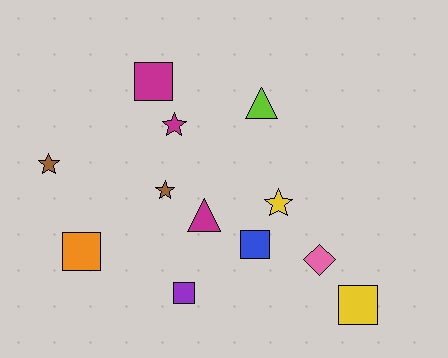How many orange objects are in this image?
There is 1 orange object.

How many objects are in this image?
There are 12 objects.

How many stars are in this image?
There are 4 stars.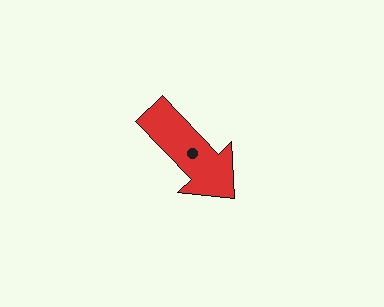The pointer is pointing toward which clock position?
Roughly 5 o'clock.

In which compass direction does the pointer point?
Southeast.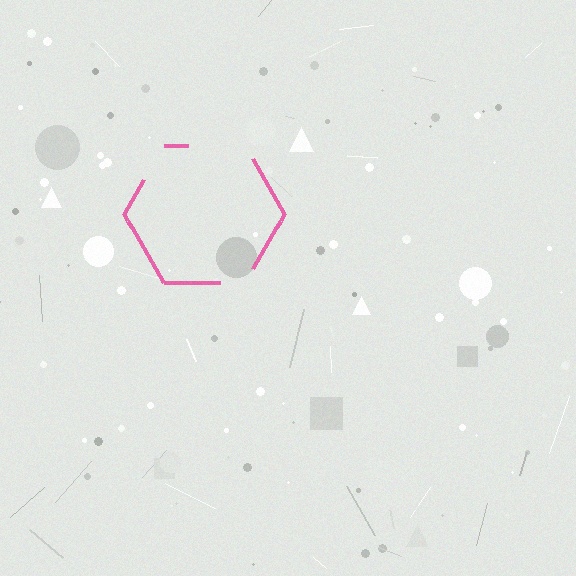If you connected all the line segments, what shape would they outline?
They would outline a hexagon.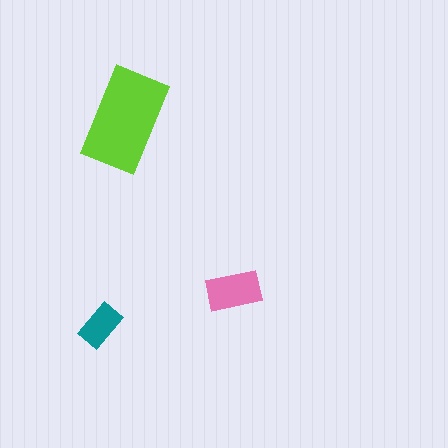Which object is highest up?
The lime rectangle is topmost.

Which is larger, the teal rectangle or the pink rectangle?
The pink one.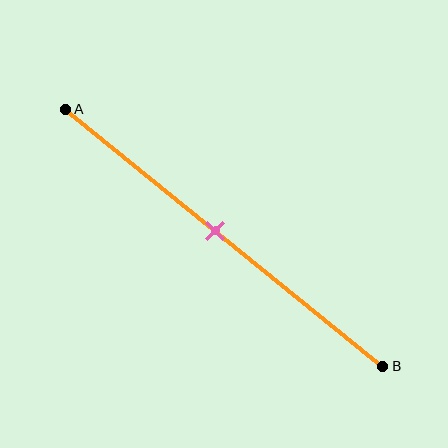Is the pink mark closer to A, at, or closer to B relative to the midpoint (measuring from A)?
The pink mark is approximately at the midpoint of segment AB.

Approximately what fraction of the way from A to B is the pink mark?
The pink mark is approximately 45% of the way from A to B.